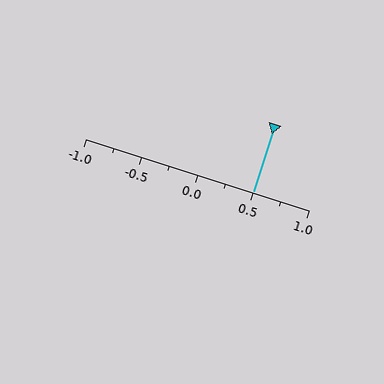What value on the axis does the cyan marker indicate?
The marker indicates approximately 0.5.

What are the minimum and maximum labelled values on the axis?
The axis runs from -1.0 to 1.0.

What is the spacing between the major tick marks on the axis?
The major ticks are spaced 0.5 apart.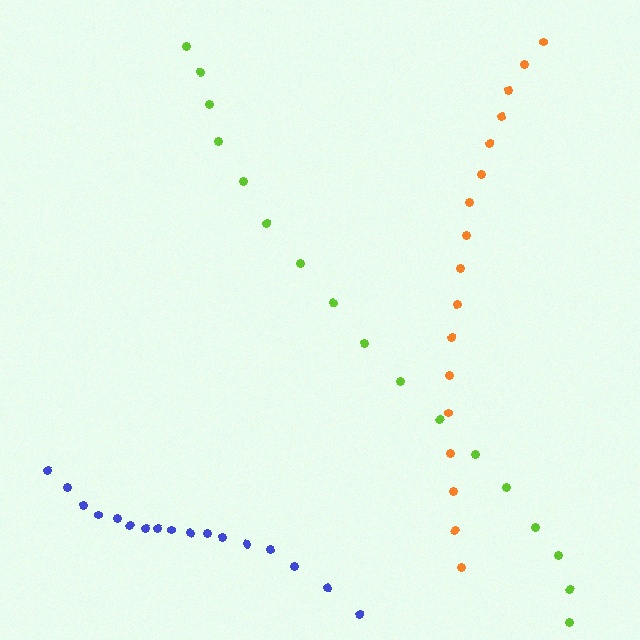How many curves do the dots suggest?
There are 3 distinct paths.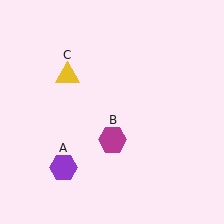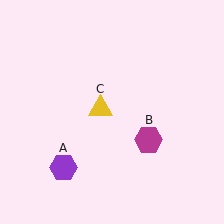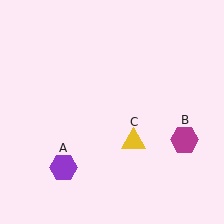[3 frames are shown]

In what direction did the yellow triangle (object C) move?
The yellow triangle (object C) moved down and to the right.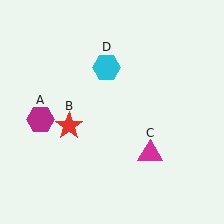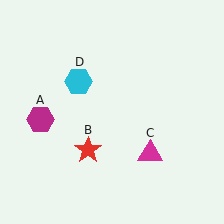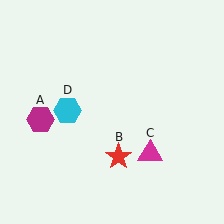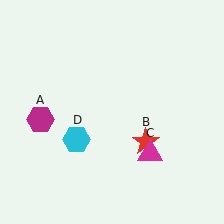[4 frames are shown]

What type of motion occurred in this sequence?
The red star (object B), cyan hexagon (object D) rotated counterclockwise around the center of the scene.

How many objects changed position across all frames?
2 objects changed position: red star (object B), cyan hexagon (object D).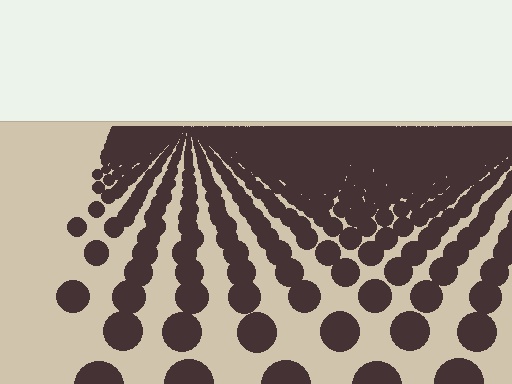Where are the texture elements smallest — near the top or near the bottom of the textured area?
Near the top.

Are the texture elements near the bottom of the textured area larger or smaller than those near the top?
Larger. Near the bottom, elements are closer to the viewer and appear at a bigger on-screen size.